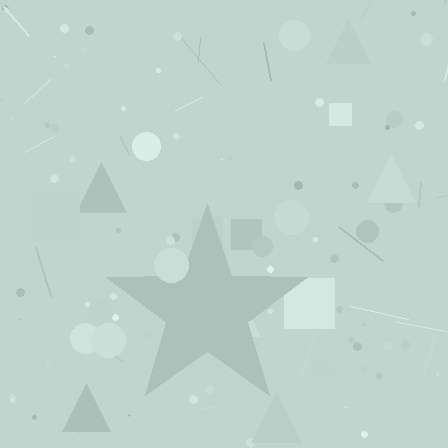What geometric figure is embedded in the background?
A star is embedded in the background.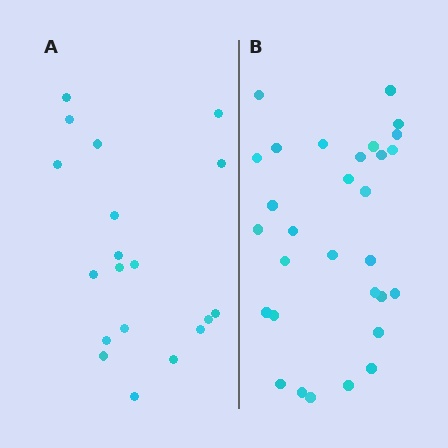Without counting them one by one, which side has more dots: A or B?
Region B (the right region) has more dots.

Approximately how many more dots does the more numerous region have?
Region B has roughly 12 or so more dots than region A.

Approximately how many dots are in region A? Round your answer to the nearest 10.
About 20 dots. (The exact count is 19, which rounds to 20.)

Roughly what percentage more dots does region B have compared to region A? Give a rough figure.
About 60% more.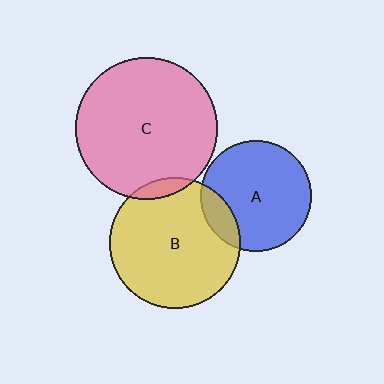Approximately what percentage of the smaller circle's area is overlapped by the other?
Approximately 5%.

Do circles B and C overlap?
Yes.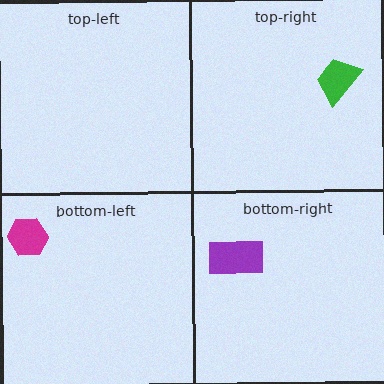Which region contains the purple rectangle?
The bottom-right region.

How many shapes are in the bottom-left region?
1.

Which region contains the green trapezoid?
The top-right region.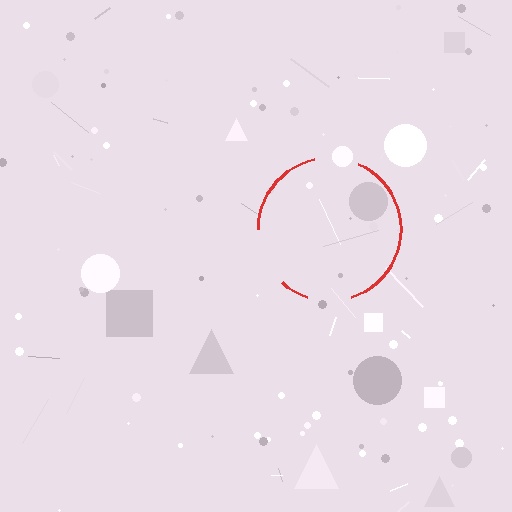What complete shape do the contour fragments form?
The contour fragments form a circle.